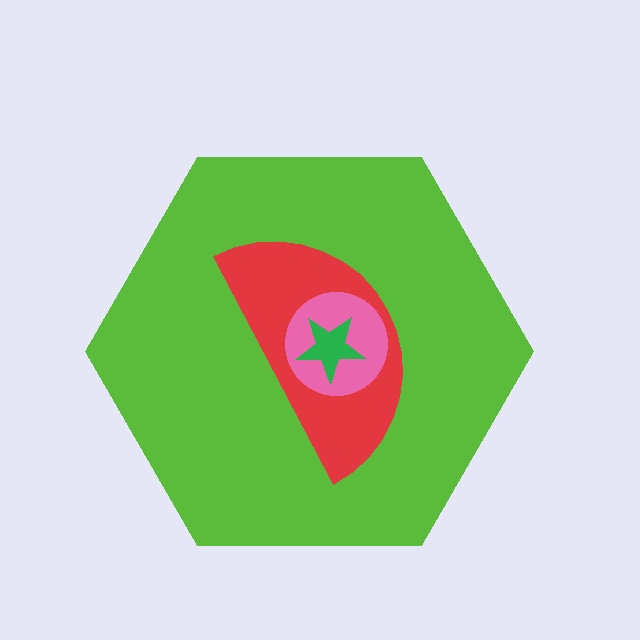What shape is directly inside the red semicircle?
The pink circle.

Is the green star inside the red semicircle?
Yes.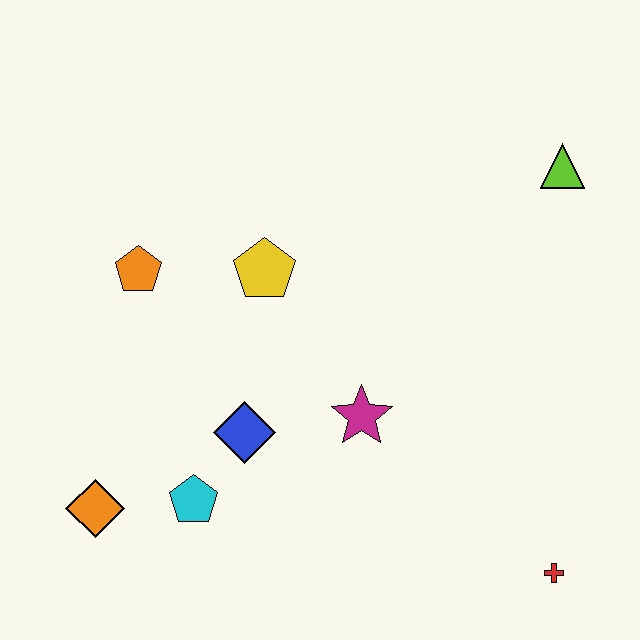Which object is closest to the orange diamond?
The cyan pentagon is closest to the orange diamond.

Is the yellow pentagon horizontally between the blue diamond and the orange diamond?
No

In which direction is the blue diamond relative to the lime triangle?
The blue diamond is to the left of the lime triangle.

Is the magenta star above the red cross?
Yes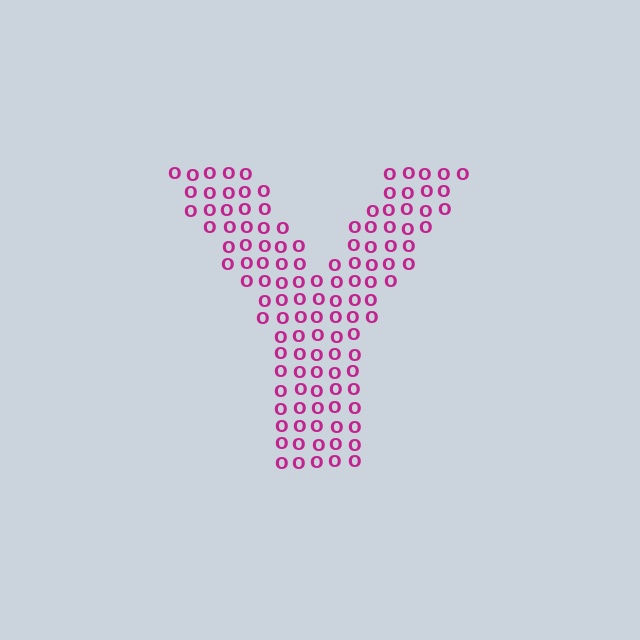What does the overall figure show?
The overall figure shows the letter Y.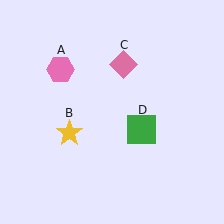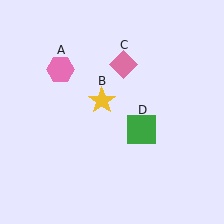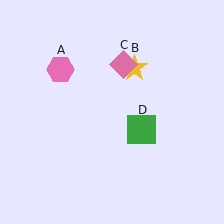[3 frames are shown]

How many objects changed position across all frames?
1 object changed position: yellow star (object B).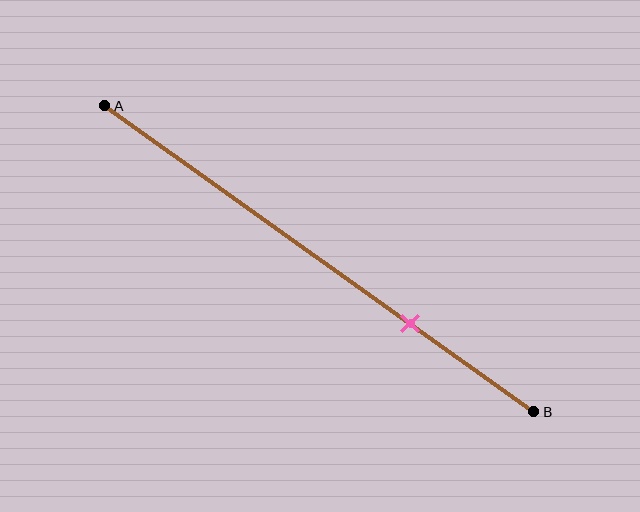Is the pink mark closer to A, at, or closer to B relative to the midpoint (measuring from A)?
The pink mark is closer to point B than the midpoint of segment AB.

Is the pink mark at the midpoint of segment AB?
No, the mark is at about 70% from A, not at the 50% midpoint.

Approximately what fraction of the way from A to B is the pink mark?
The pink mark is approximately 70% of the way from A to B.